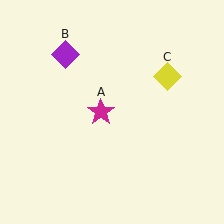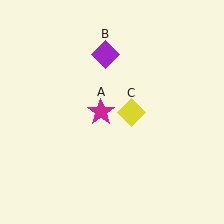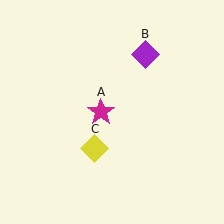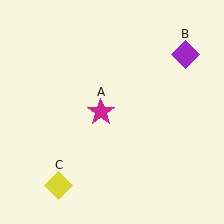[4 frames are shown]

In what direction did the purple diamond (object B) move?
The purple diamond (object B) moved right.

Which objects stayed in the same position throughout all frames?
Magenta star (object A) remained stationary.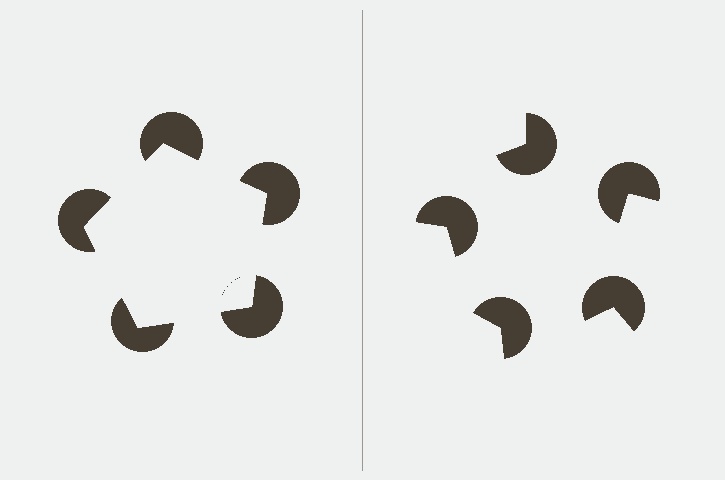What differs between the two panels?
The pac-man discs are positioned identically on both sides; only the wedge orientations differ. On the left they align to a pentagon; on the right they are misaligned.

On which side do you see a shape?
An illusory pentagon appears on the left side. On the right side the wedge cuts are rotated, so no coherent shape forms.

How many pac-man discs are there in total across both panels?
10 — 5 on each side.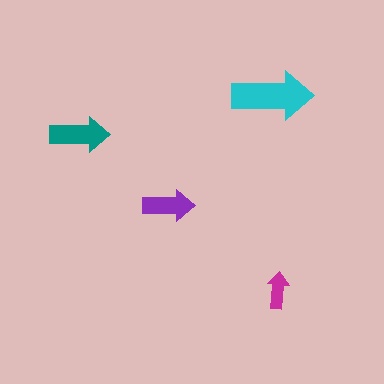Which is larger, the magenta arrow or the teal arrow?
The teal one.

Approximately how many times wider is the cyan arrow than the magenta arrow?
About 2 times wider.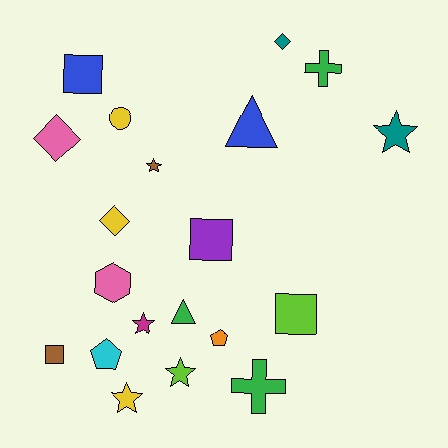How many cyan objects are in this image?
There is 1 cyan object.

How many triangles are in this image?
There are 2 triangles.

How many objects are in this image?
There are 20 objects.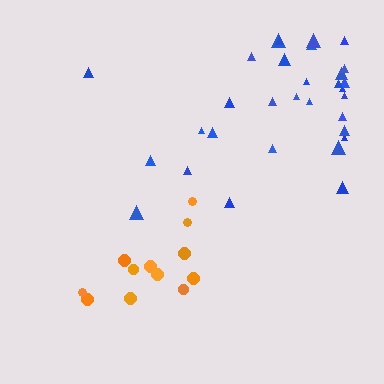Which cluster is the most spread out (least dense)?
Orange.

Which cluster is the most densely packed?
Blue.